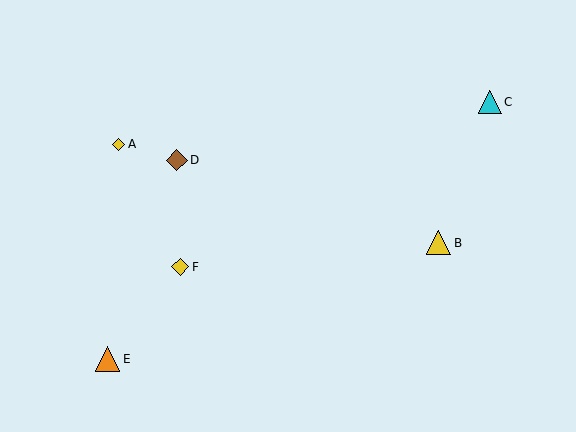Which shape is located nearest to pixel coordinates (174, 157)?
The brown diamond (labeled D) at (177, 160) is nearest to that location.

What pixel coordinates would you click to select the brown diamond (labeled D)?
Click at (177, 160) to select the brown diamond D.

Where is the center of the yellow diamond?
The center of the yellow diamond is at (119, 144).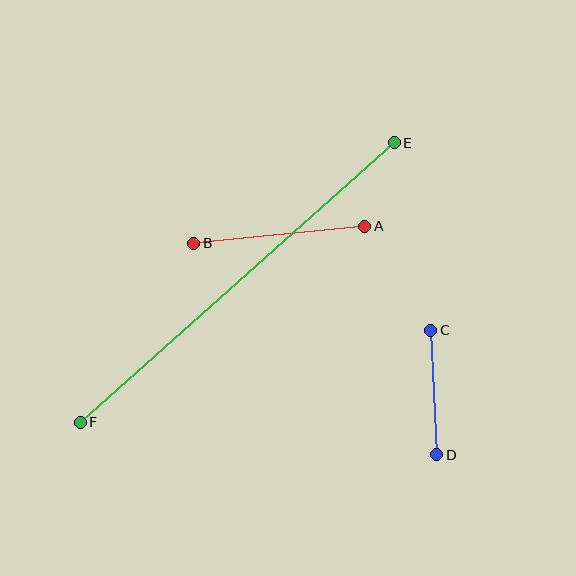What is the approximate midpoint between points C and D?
The midpoint is at approximately (434, 392) pixels.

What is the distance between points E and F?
The distance is approximately 420 pixels.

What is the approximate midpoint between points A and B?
The midpoint is at approximately (279, 235) pixels.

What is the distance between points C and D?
The distance is approximately 125 pixels.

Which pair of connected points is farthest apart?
Points E and F are farthest apart.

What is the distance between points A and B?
The distance is approximately 172 pixels.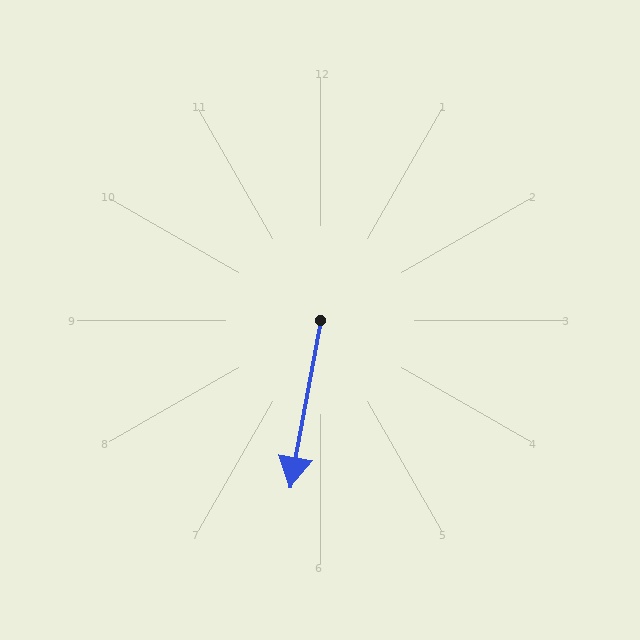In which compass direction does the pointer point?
South.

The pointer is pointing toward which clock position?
Roughly 6 o'clock.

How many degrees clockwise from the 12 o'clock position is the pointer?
Approximately 190 degrees.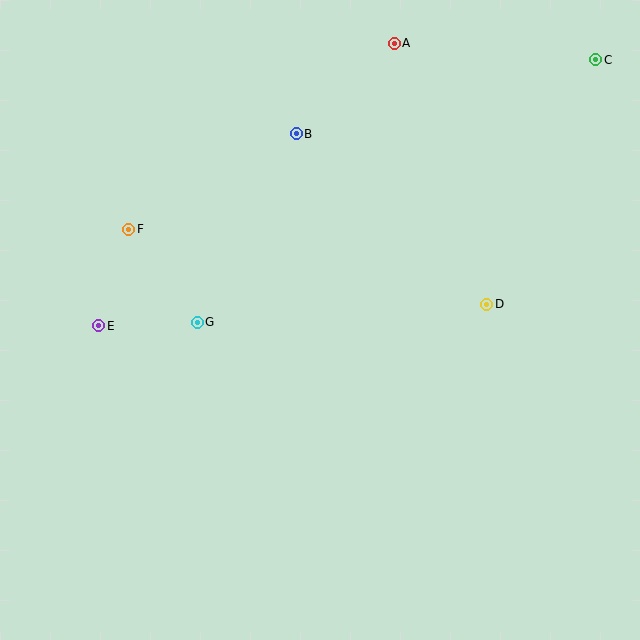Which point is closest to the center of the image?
Point G at (197, 322) is closest to the center.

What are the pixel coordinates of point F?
Point F is at (129, 229).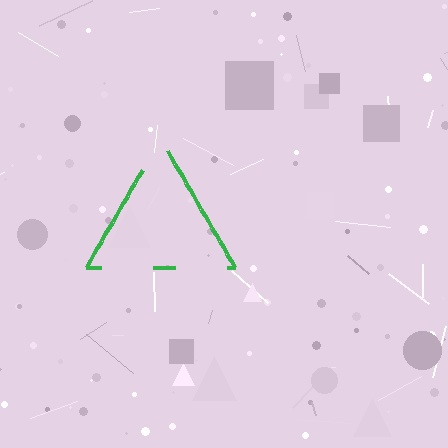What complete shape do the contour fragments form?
The contour fragments form a triangle.